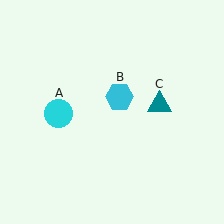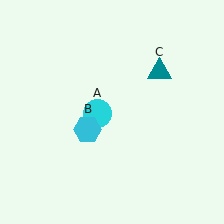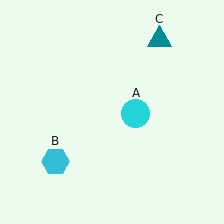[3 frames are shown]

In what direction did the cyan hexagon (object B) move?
The cyan hexagon (object B) moved down and to the left.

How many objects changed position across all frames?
3 objects changed position: cyan circle (object A), cyan hexagon (object B), teal triangle (object C).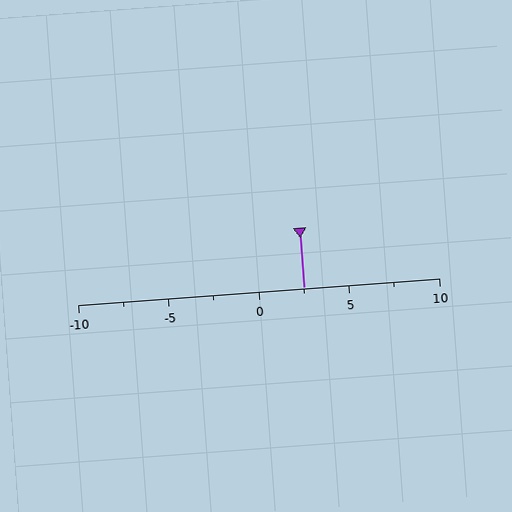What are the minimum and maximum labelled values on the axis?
The axis runs from -10 to 10.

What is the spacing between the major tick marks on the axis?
The major ticks are spaced 5 apart.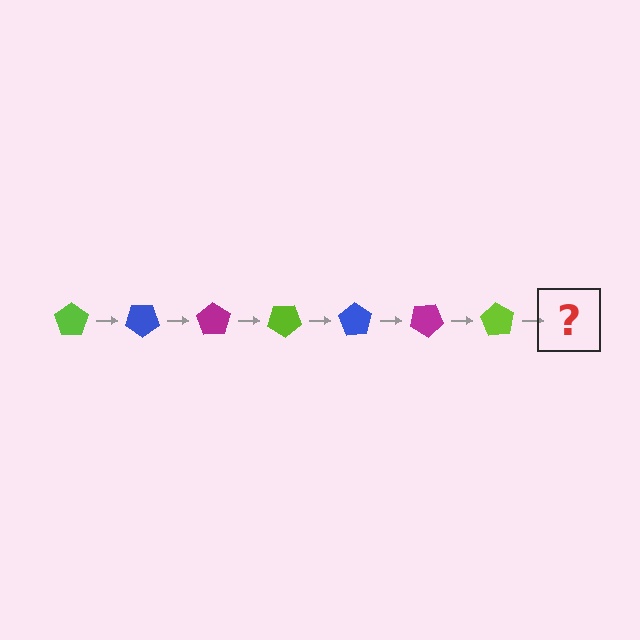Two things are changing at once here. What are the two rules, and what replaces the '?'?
The two rules are that it rotates 35 degrees each step and the color cycles through lime, blue, and magenta. The '?' should be a blue pentagon, rotated 245 degrees from the start.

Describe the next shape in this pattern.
It should be a blue pentagon, rotated 245 degrees from the start.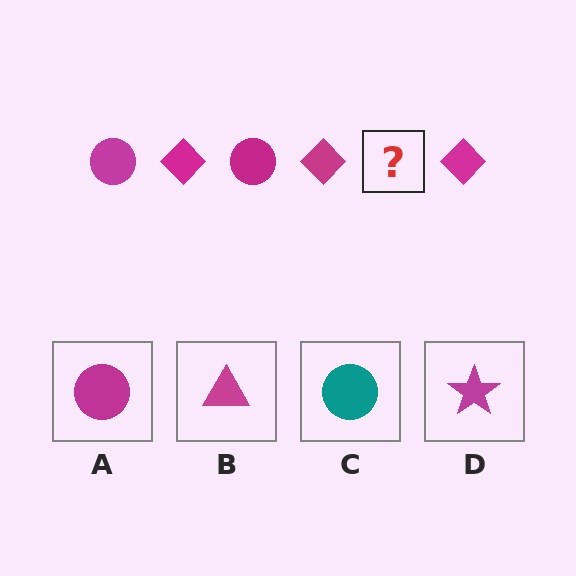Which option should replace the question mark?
Option A.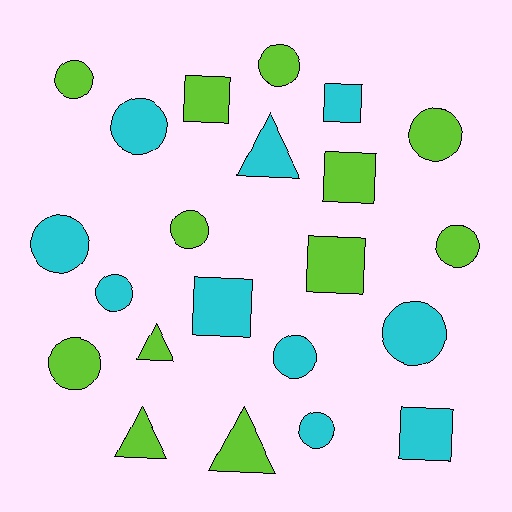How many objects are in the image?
There are 22 objects.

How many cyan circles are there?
There are 6 cyan circles.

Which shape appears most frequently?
Circle, with 12 objects.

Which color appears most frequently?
Lime, with 12 objects.